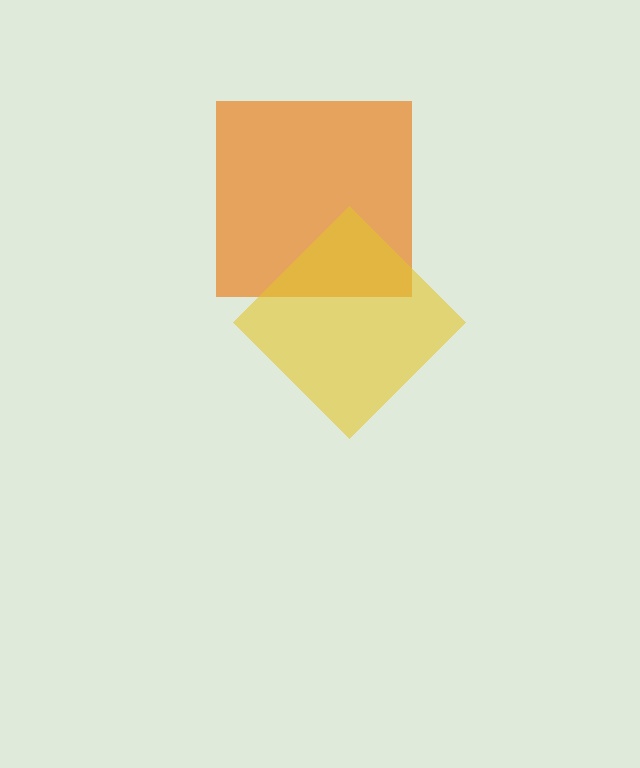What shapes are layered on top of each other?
The layered shapes are: an orange square, a yellow diamond.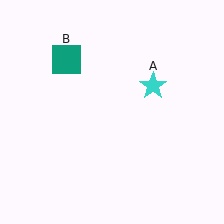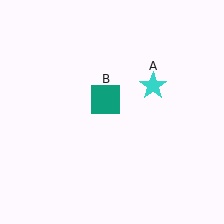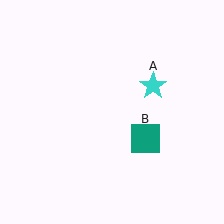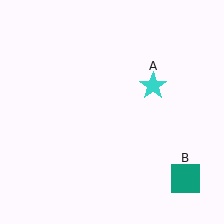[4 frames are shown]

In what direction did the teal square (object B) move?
The teal square (object B) moved down and to the right.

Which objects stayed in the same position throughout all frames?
Cyan star (object A) remained stationary.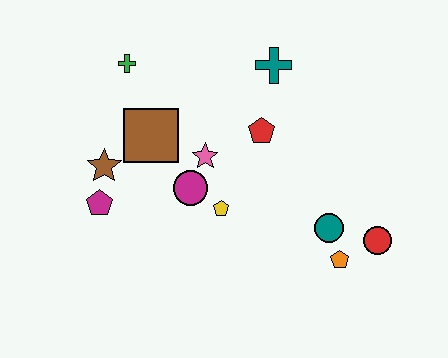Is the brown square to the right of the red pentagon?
No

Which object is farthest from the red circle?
The green cross is farthest from the red circle.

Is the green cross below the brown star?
No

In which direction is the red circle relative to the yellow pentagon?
The red circle is to the right of the yellow pentagon.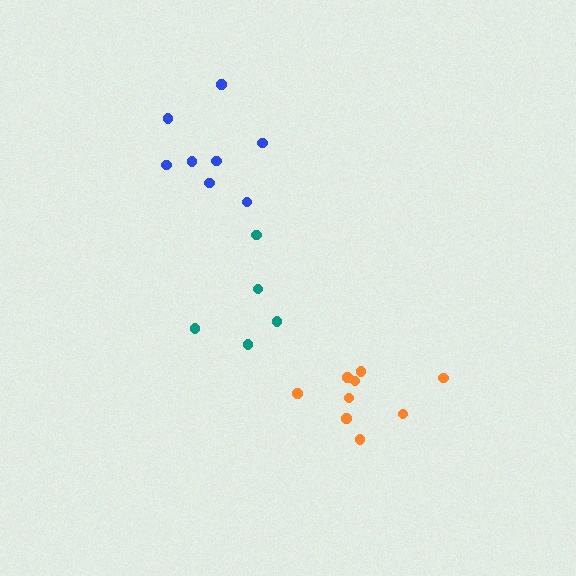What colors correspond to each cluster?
The clusters are colored: teal, blue, orange.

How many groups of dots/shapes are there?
There are 3 groups.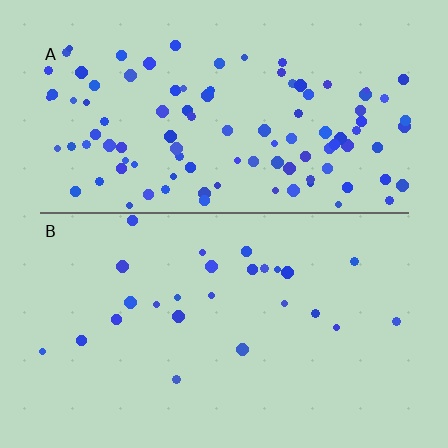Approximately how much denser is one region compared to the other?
Approximately 4.1× — region A over region B.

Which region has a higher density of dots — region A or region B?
A (the top).